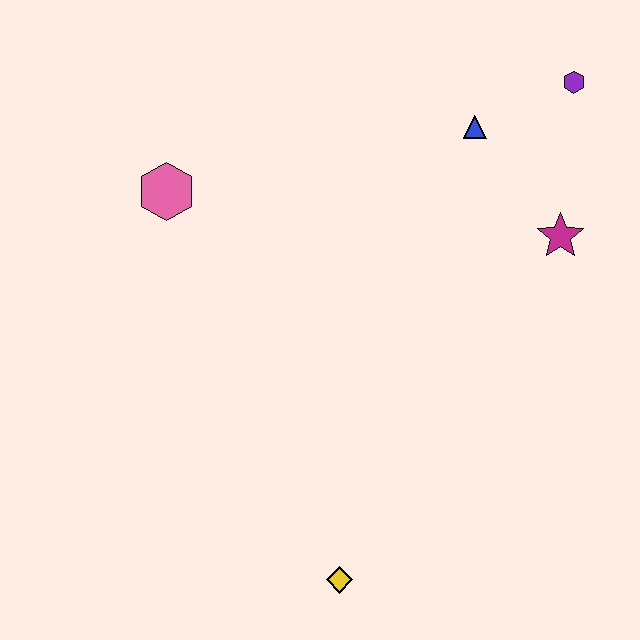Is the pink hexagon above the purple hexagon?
No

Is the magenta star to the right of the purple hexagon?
No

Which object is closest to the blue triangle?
The purple hexagon is closest to the blue triangle.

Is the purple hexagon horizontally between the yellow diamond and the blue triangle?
No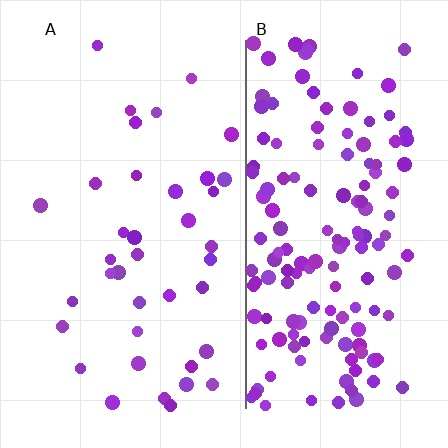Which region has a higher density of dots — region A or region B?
B (the right).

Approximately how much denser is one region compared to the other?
Approximately 4.0× — region B over region A.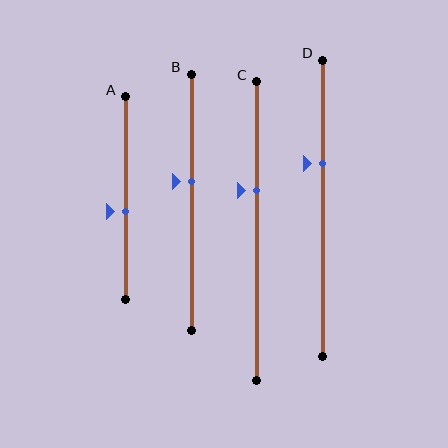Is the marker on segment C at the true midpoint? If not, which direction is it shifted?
No, the marker on segment C is shifted upward by about 13% of the segment length.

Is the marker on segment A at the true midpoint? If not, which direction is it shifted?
No, the marker on segment A is shifted downward by about 6% of the segment length.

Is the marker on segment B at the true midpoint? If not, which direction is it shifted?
No, the marker on segment B is shifted upward by about 8% of the segment length.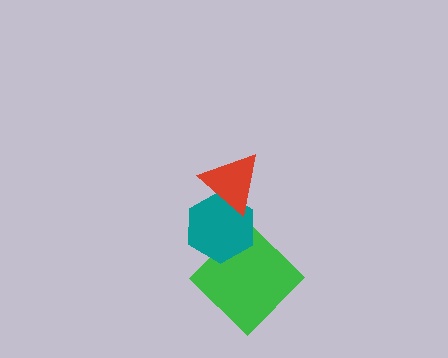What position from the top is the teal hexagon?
The teal hexagon is 2nd from the top.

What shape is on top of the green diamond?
The teal hexagon is on top of the green diamond.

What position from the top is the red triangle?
The red triangle is 1st from the top.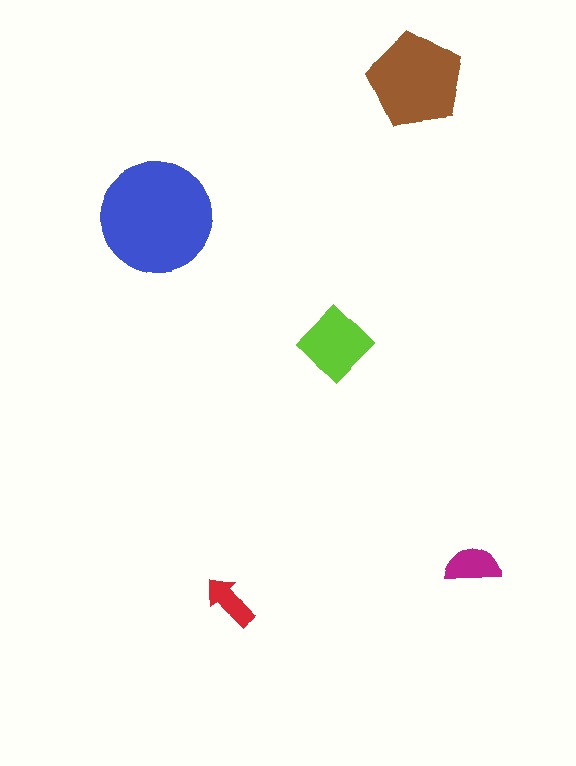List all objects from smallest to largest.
The red arrow, the magenta semicircle, the lime diamond, the brown pentagon, the blue circle.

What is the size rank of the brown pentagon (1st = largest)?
2nd.